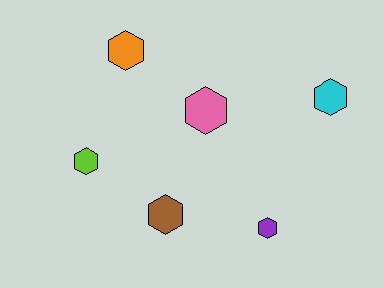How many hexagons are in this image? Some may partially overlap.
There are 6 hexagons.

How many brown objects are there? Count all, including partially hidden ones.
There is 1 brown object.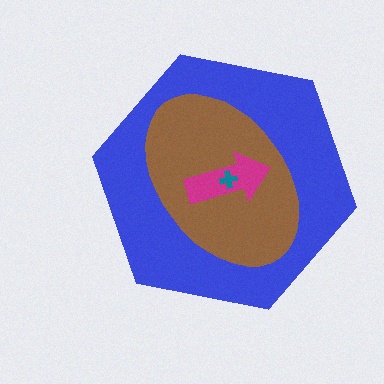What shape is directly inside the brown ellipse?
The magenta arrow.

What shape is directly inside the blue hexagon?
The brown ellipse.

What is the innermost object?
The teal cross.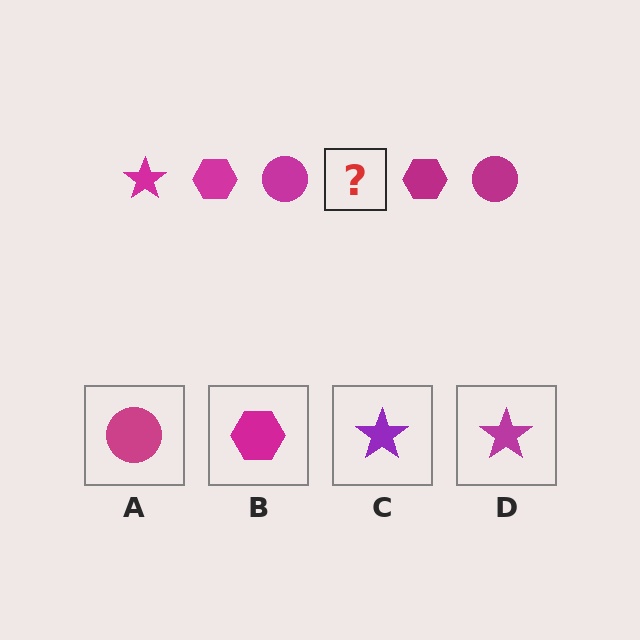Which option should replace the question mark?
Option D.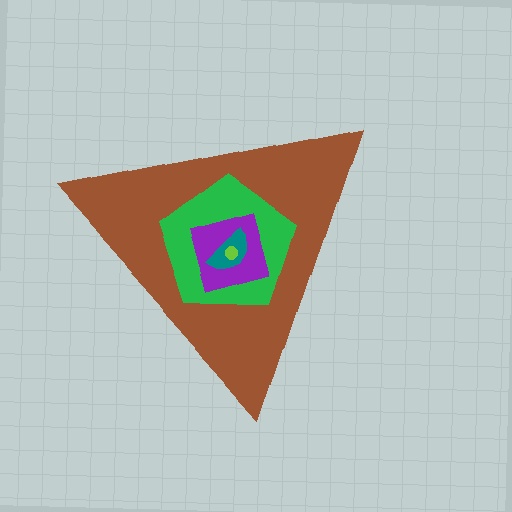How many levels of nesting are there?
5.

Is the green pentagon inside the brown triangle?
Yes.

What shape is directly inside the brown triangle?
The green pentagon.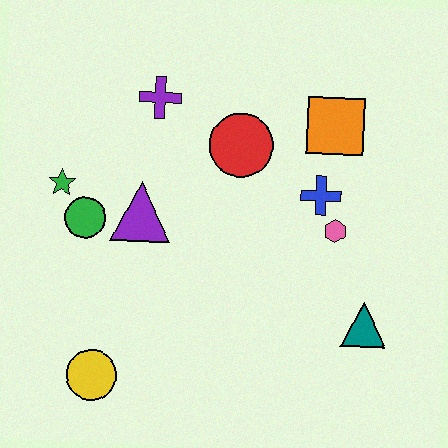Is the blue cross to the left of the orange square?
Yes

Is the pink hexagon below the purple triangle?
Yes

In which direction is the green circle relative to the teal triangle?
The green circle is to the left of the teal triangle.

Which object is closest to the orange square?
The blue cross is closest to the orange square.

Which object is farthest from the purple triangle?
The teal triangle is farthest from the purple triangle.